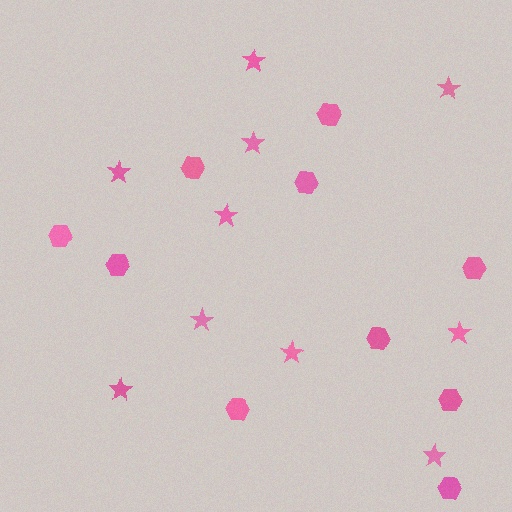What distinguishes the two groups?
There are 2 groups: one group of stars (10) and one group of hexagons (10).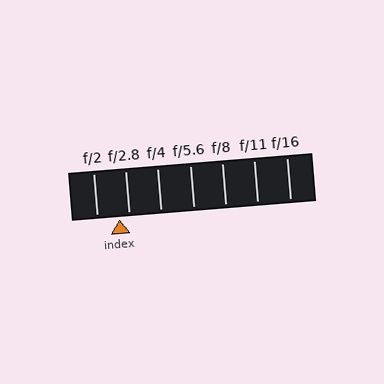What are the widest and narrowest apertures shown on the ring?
The widest aperture shown is f/2 and the narrowest is f/16.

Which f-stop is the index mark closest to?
The index mark is closest to f/2.8.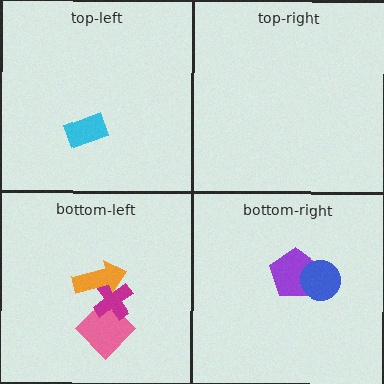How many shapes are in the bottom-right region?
2.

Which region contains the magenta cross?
The bottom-left region.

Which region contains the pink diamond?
The bottom-left region.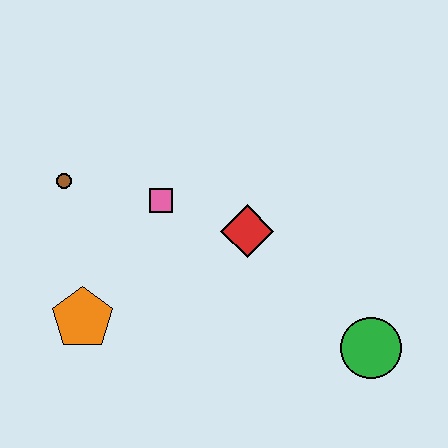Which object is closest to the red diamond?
The pink square is closest to the red diamond.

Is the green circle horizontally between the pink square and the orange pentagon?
No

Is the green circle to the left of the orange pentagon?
No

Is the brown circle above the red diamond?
Yes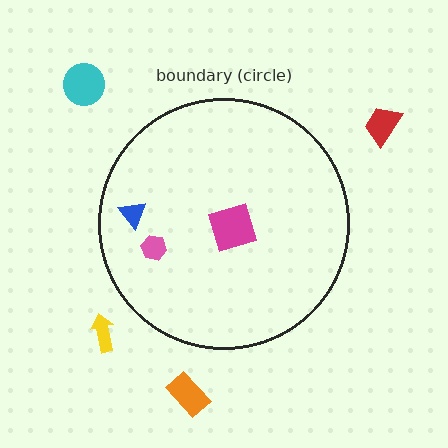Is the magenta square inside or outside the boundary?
Inside.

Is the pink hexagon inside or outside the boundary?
Inside.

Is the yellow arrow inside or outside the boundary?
Outside.